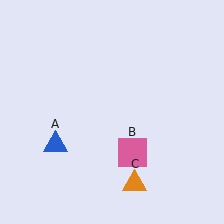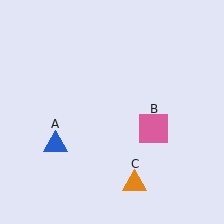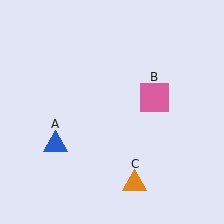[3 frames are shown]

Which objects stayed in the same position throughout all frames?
Blue triangle (object A) and orange triangle (object C) remained stationary.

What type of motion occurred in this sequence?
The pink square (object B) rotated counterclockwise around the center of the scene.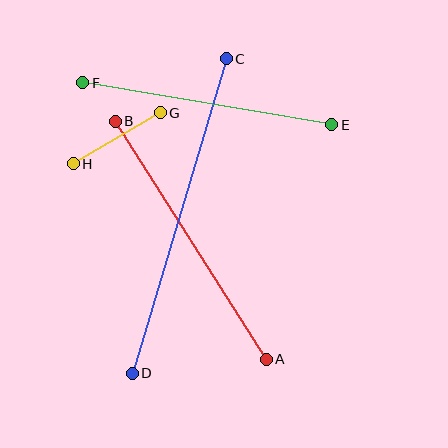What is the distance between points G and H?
The distance is approximately 101 pixels.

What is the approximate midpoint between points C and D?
The midpoint is at approximately (179, 216) pixels.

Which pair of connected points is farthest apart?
Points C and D are farthest apart.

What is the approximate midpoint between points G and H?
The midpoint is at approximately (117, 138) pixels.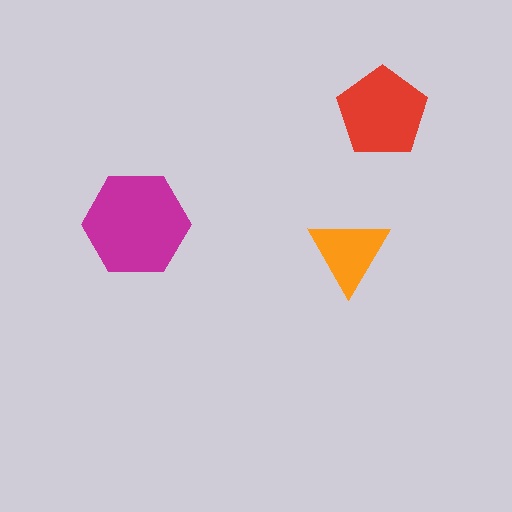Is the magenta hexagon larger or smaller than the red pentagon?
Larger.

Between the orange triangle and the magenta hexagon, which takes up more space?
The magenta hexagon.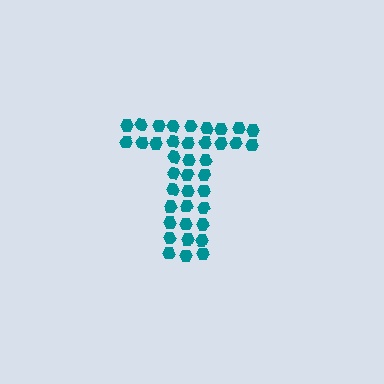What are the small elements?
The small elements are hexagons.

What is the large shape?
The large shape is the letter T.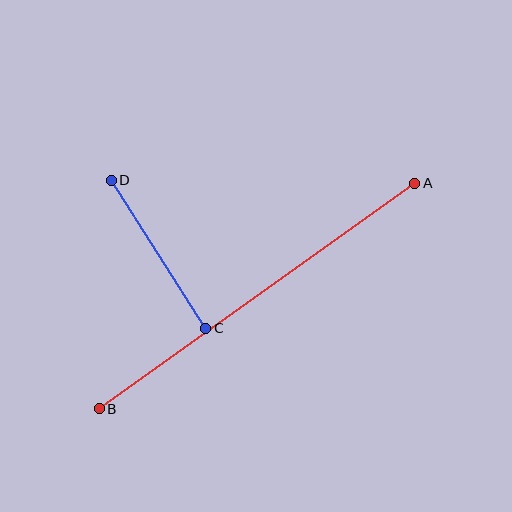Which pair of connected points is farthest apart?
Points A and B are farthest apart.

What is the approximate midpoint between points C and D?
The midpoint is at approximately (158, 254) pixels.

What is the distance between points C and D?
The distance is approximately 176 pixels.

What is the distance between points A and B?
The distance is approximately 388 pixels.